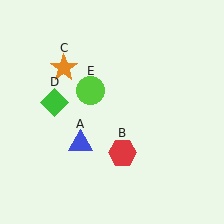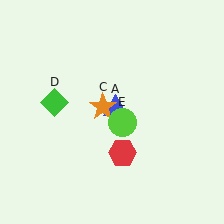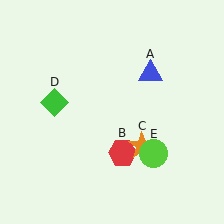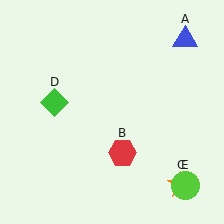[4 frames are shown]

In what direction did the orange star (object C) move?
The orange star (object C) moved down and to the right.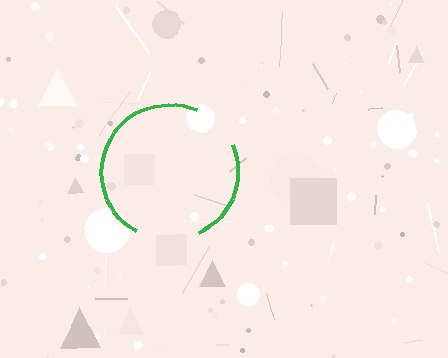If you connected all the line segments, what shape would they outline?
They would outline a circle.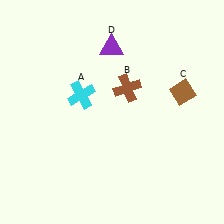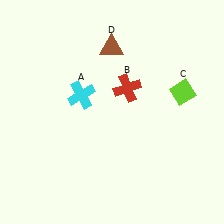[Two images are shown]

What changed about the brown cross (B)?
In Image 1, B is brown. In Image 2, it changed to red.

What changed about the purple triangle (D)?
In Image 1, D is purple. In Image 2, it changed to brown.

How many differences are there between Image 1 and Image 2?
There are 3 differences between the two images.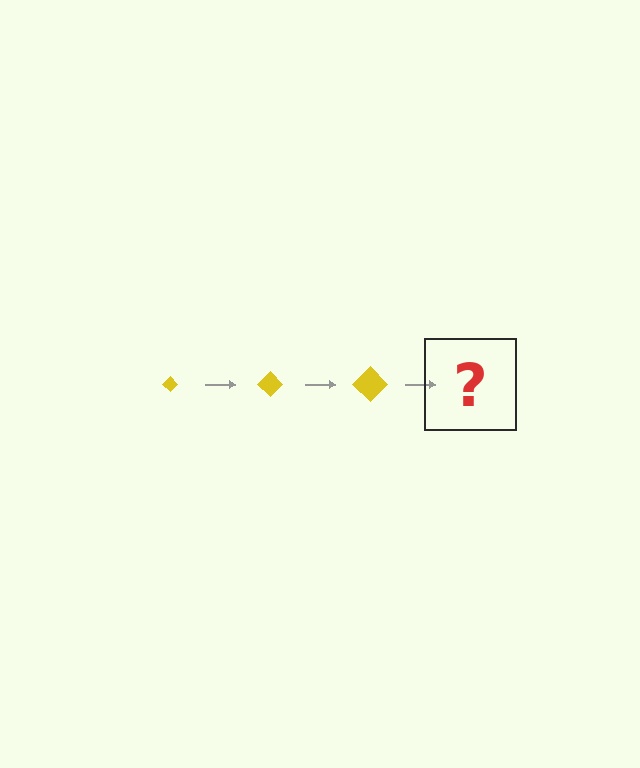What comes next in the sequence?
The next element should be a yellow diamond, larger than the previous one.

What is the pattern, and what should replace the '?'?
The pattern is that the diamond gets progressively larger each step. The '?' should be a yellow diamond, larger than the previous one.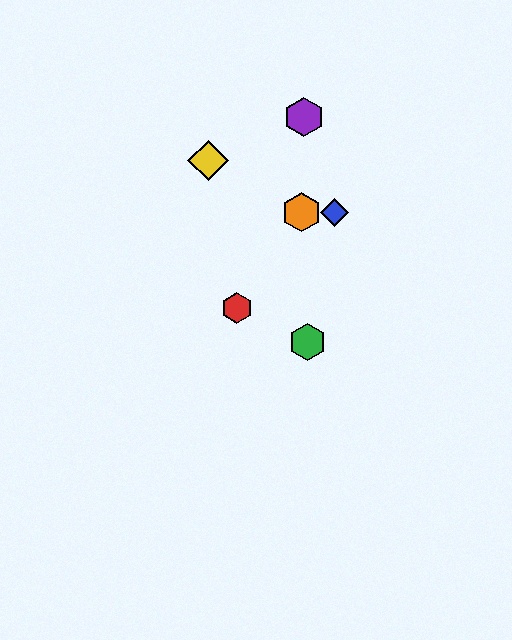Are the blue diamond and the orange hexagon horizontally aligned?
Yes, both are at y≈212.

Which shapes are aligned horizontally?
The blue diamond, the orange hexagon are aligned horizontally.